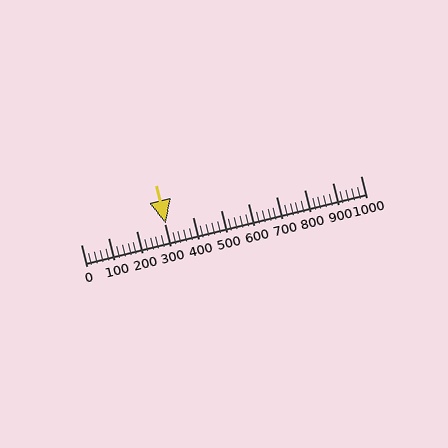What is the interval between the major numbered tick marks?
The major tick marks are spaced 100 units apart.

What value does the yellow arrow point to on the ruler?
The yellow arrow points to approximately 302.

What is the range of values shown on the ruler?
The ruler shows values from 0 to 1000.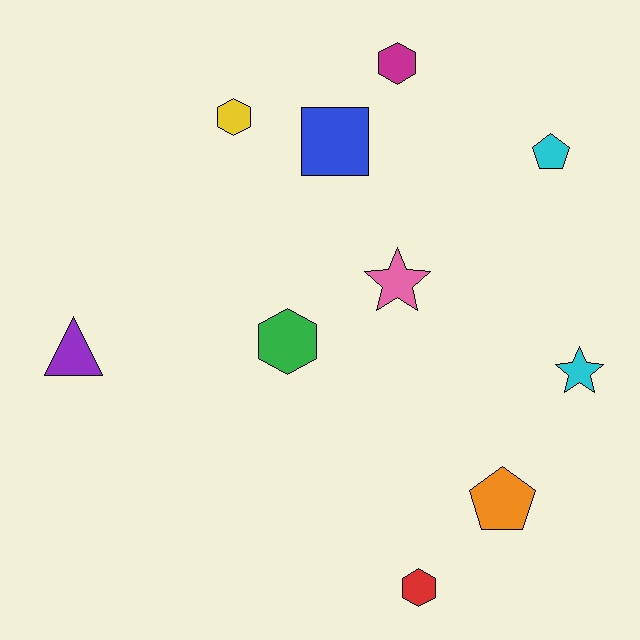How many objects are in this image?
There are 10 objects.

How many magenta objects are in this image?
There is 1 magenta object.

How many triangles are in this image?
There is 1 triangle.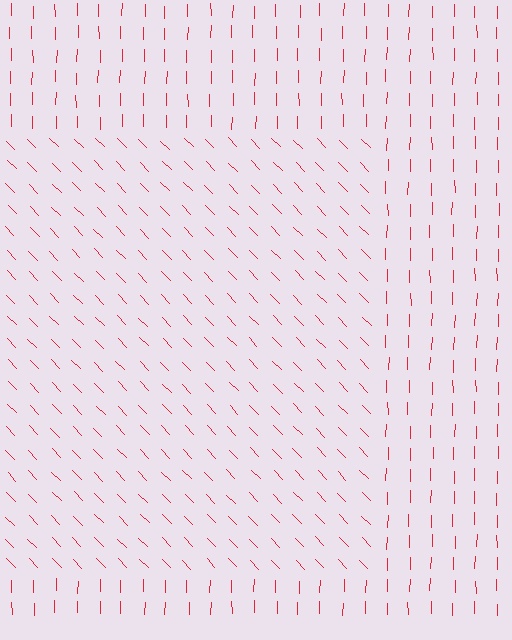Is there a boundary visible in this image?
Yes, there is a texture boundary formed by a change in line orientation.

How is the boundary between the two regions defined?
The boundary is defined purely by a change in line orientation (approximately 45 degrees difference). All lines are the same color and thickness.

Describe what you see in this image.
The image is filled with small red line segments. A rectangle region in the image has lines oriented differently from the surrounding lines, creating a visible texture boundary.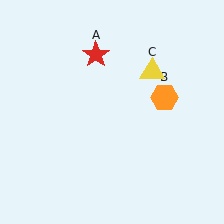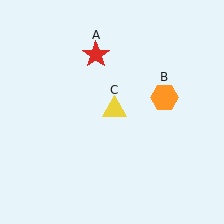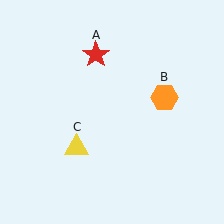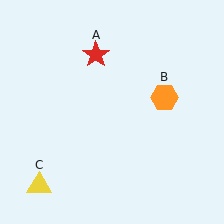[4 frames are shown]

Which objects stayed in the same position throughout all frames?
Red star (object A) and orange hexagon (object B) remained stationary.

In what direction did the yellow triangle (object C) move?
The yellow triangle (object C) moved down and to the left.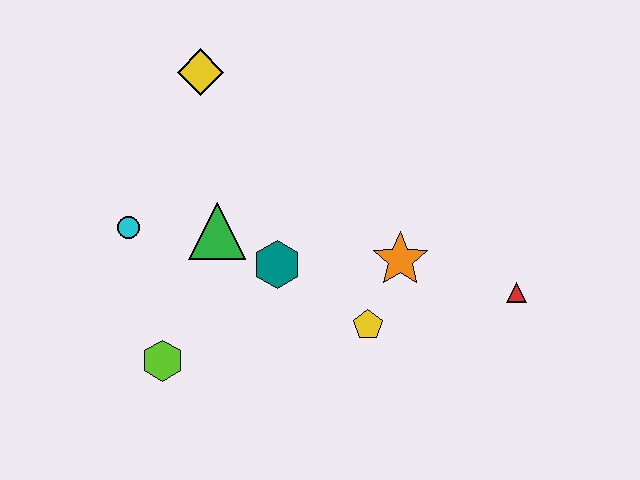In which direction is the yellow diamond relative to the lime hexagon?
The yellow diamond is above the lime hexagon.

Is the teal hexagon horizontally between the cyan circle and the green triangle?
No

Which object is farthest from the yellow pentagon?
The yellow diamond is farthest from the yellow pentagon.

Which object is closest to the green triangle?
The teal hexagon is closest to the green triangle.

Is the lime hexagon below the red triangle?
Yes